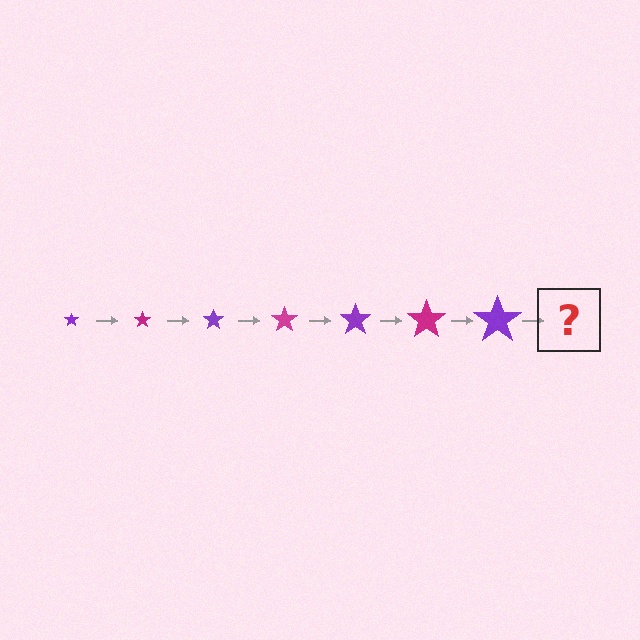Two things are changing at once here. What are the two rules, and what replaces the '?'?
The two rules are that the star grows larger each step and the color cycles through purple and magenta. The '?' should be a magenta star, larger than the previous one.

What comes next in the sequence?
The next element should be a magenta star, larger than the previous one.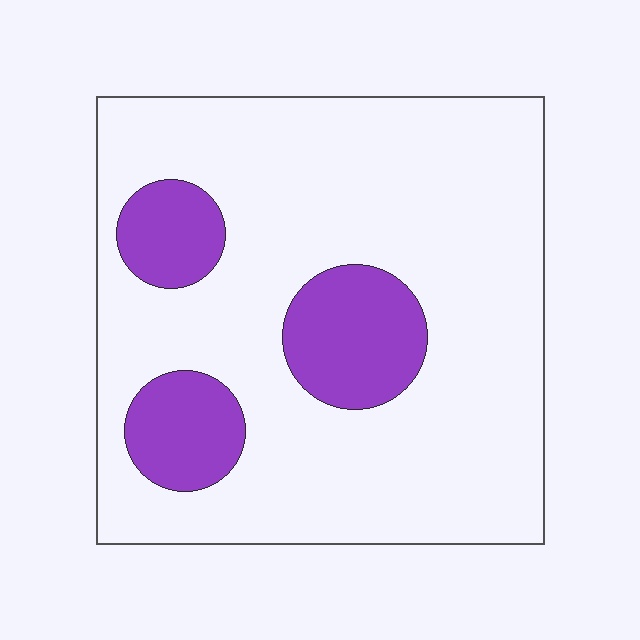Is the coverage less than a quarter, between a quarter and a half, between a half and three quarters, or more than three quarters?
Less than a quarter.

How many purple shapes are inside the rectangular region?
3.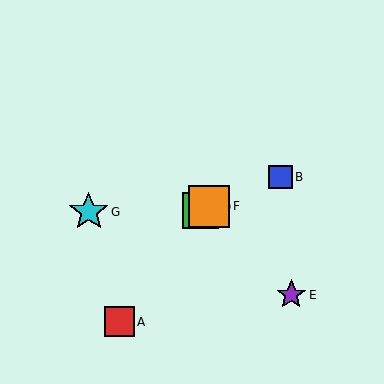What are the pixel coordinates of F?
Object F is at (209, 206).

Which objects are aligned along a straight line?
Objects B, C, D, F are aligned along a straight line.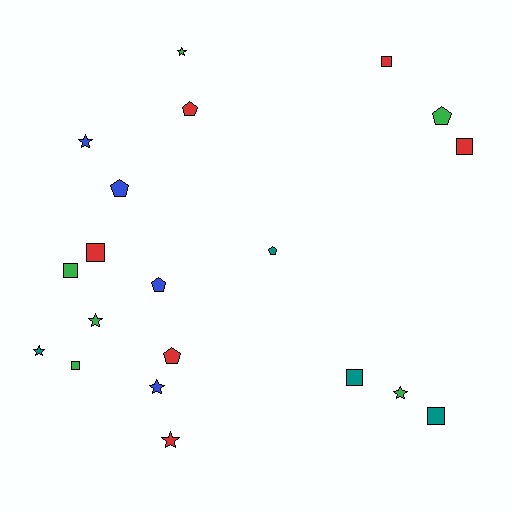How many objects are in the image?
There are 20 objects.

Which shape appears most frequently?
Square, with 7 objects.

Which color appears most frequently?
Green, with 6 objects.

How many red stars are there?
There is 1 red star.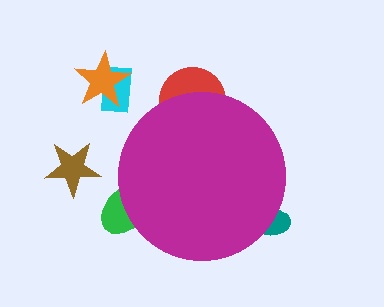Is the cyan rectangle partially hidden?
No, the cyan rectangle is fully visible.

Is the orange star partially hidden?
No, the orange star is fully visible.